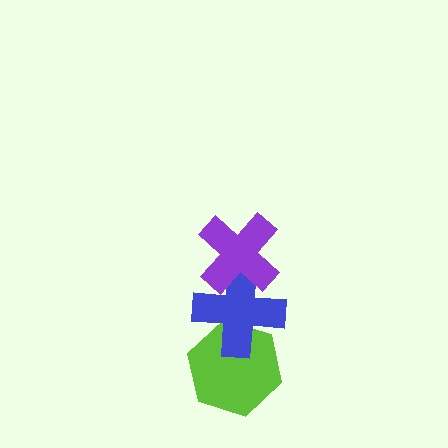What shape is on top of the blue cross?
The purple cross is on top of the blue cross.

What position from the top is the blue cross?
The blue cross is 2nd from the top.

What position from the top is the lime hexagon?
The lime hexagon is 3rd from the top.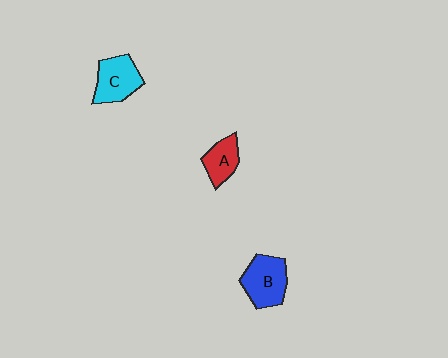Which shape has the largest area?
Shape B (blue).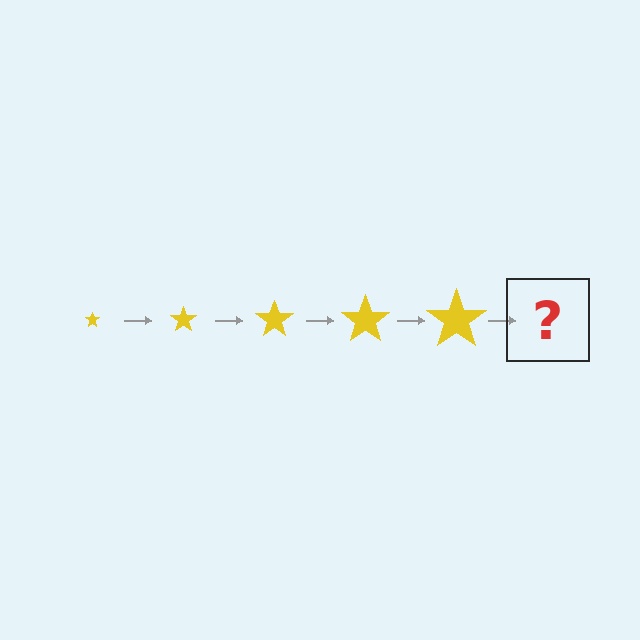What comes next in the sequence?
The next element should be a yellow star, larger than the previous one.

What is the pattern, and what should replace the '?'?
The pattern is that the star gets progressively larger each step. The '?' should be a yellow star, larger than the previous one.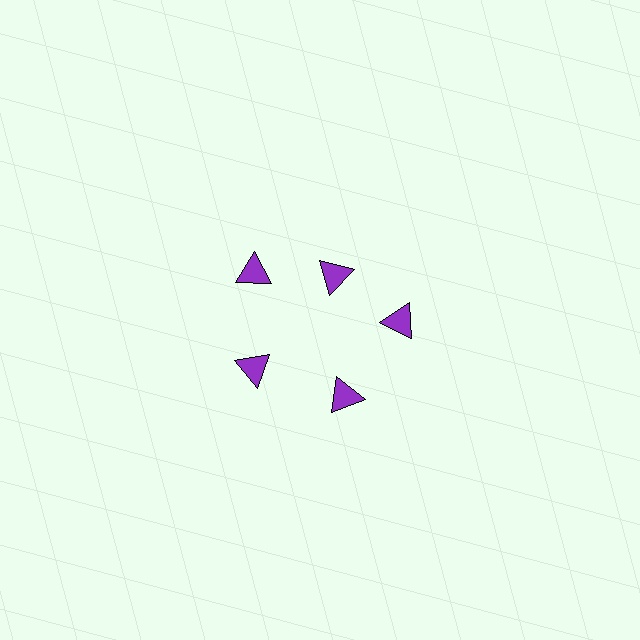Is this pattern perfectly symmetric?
No. The 5 purple triangles are arranged in a ring, but one element near the 1 o'clock position is pulled inward toward the center, breaking the 5-fold rotational symmetry.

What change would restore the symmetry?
The symmetry would be restored by moving it outward, back onto the ring so that all 5 triangles sit at equal angles and equal distance from the center.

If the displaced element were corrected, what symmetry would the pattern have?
It would have 5-fold rotational symmetry — the pattern would map onto itself every 72 degrees.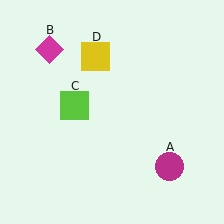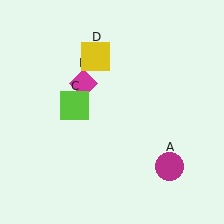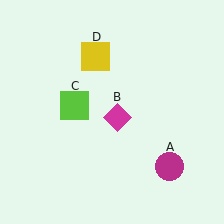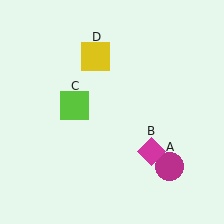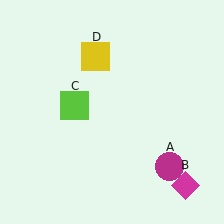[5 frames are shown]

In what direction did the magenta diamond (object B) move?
The magenta diamond (object B) moved down and to the right.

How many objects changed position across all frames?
1 object changed position: magenta diamond (object B).